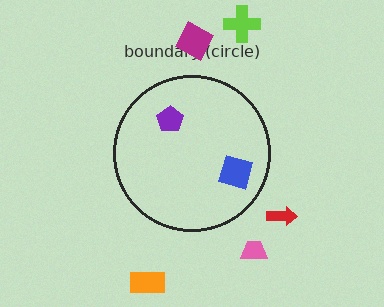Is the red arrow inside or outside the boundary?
Outside.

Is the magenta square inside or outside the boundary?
Outside.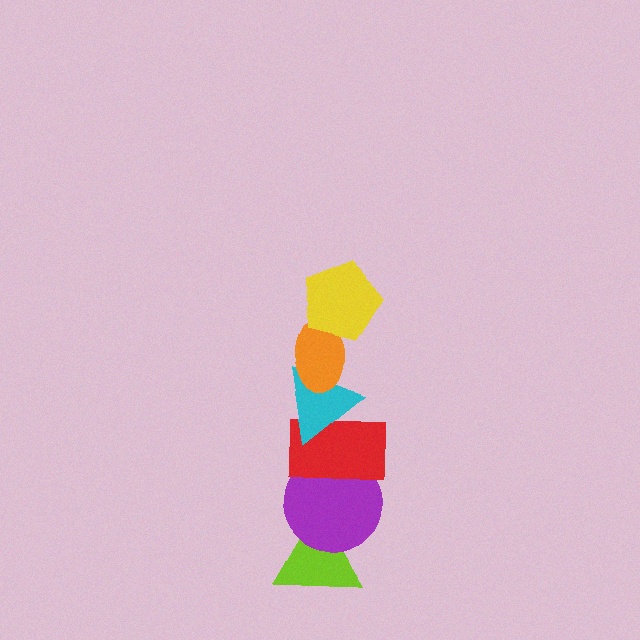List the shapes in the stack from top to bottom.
From top to bottom: the yellow pentagon, the orange ellipse, the cyan triangle, the red rectangle, the purple circle, the lime triangle.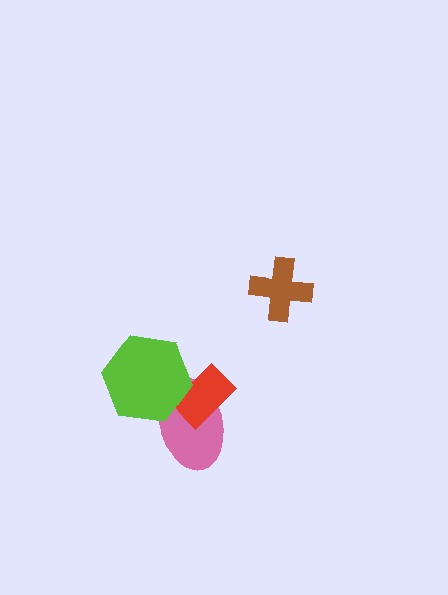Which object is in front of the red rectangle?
The lime hexagon is in front of the red rectangle.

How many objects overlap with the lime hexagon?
2 objects overlap with the lime hexagon.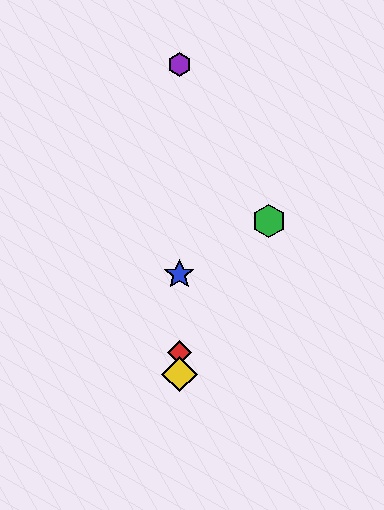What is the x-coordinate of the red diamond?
The red diamond is at x≈179.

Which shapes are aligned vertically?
The red diamond, the blue star, the yellow diamond, the purple hexagon are aligned vertically.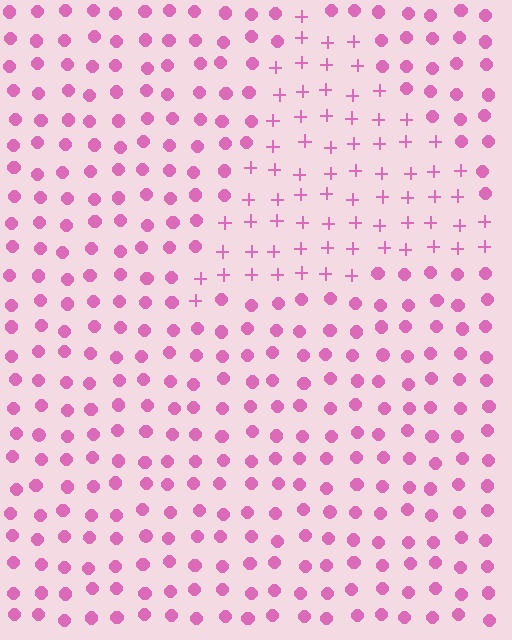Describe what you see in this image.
The image is filled with small pink elements arranged in a uniform grid. A triangle-shaped region contains plus signs, while the surrounding area contains circles. The boundary is defined purely by the change in element shape.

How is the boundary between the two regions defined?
The boundary is defined by a change in element shape: plus signs inside vs. circles outside. All elements share the same color and spacing.